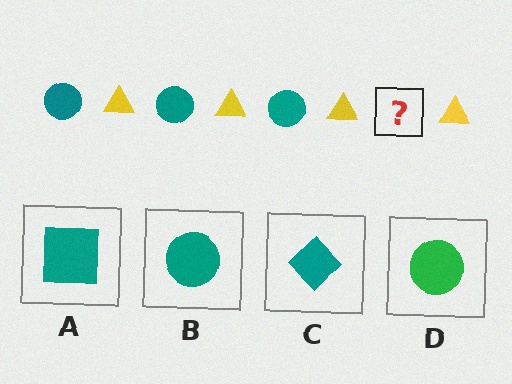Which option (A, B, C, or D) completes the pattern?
B.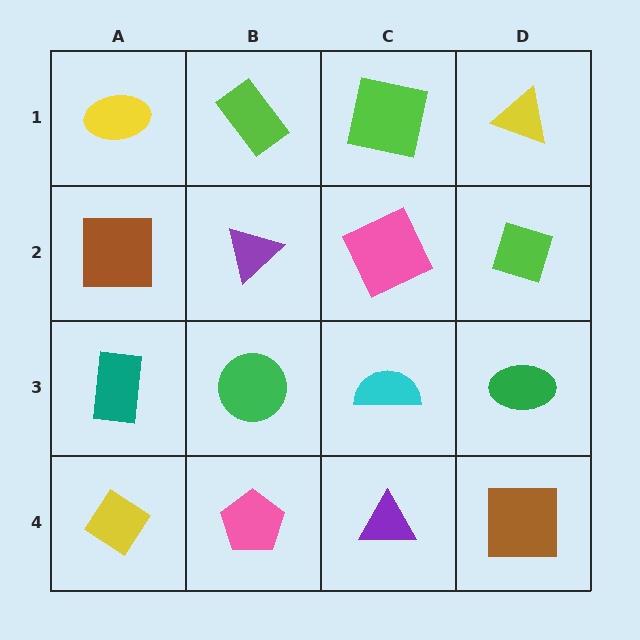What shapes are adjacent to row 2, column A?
A yellow ellipse (row 1, column A), a teal rectangle (row 3, column A), a purple triangle (row 2, column B).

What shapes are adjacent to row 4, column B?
A green circle (row 3, column B), a yellow diamond (row 4, column A), a purple triangle (row 4, column C).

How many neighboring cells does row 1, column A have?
2.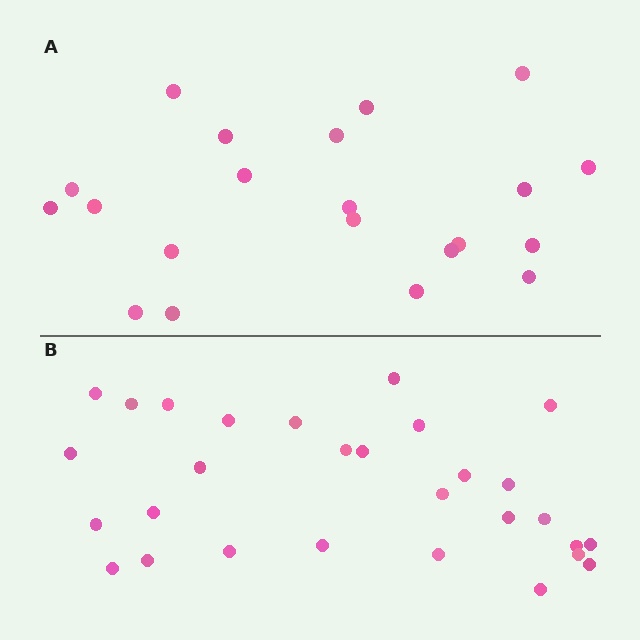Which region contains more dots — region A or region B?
Region B (the bottom region) has more dots.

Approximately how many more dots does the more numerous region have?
Region B has roughly 8 or so more dots than region A.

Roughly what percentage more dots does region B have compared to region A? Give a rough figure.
About 40% more.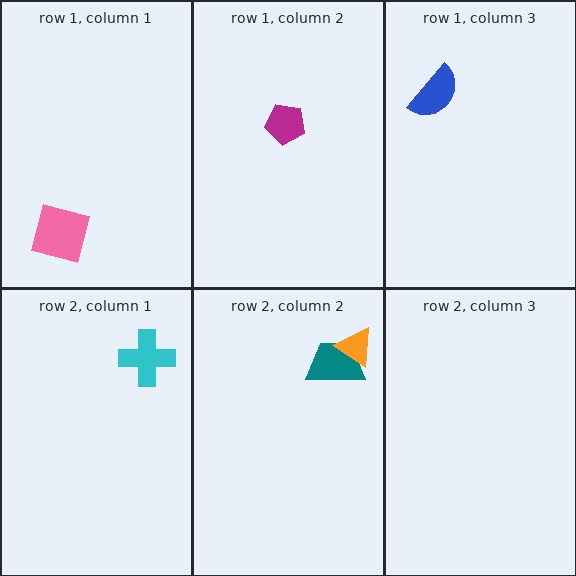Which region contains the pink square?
The row 1, column 1 region.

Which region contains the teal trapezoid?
The row 2, column 2 region.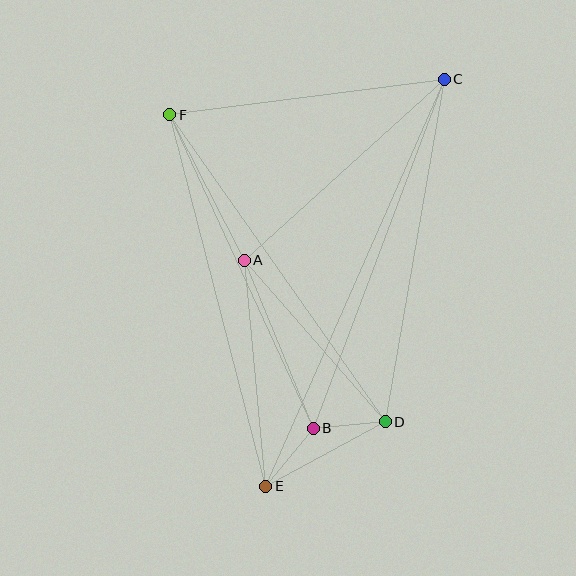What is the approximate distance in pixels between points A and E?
The distance between A and E is approximately 227 pixels.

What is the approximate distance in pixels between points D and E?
The distance between D and E is approximately 136 pixels.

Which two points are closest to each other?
Points B and D are closest to each other.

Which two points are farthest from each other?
Points C and E are farthest from each other.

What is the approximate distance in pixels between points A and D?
The distance between A and D is approximately 215 pixels.